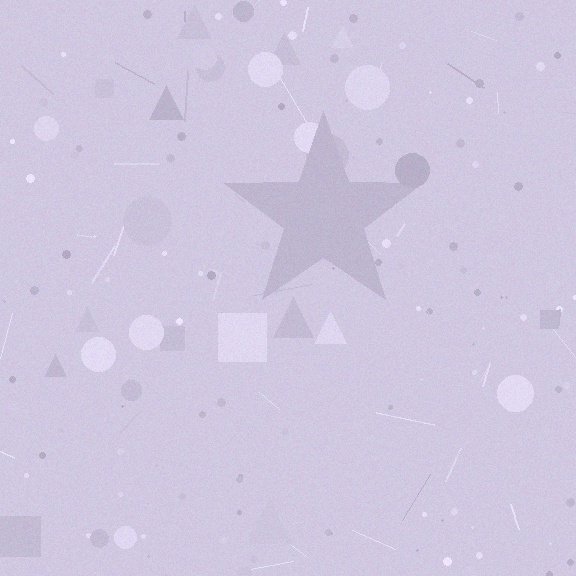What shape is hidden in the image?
A star is hidden in the image.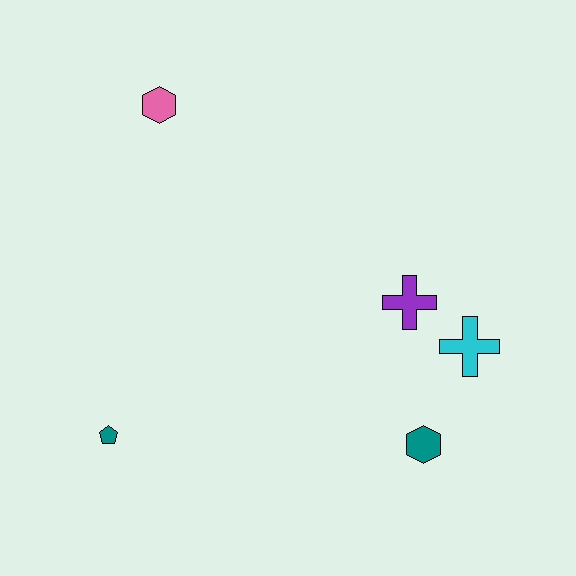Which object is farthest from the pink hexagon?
The teal hexagon is farthest from the pink hexagon.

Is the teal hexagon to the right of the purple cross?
Yes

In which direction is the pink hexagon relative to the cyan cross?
The pink hexagon is to the left of the cyan cross.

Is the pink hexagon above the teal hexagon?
Yes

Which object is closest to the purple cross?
The cyan cross is closest to the purple cross.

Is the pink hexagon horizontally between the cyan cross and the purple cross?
No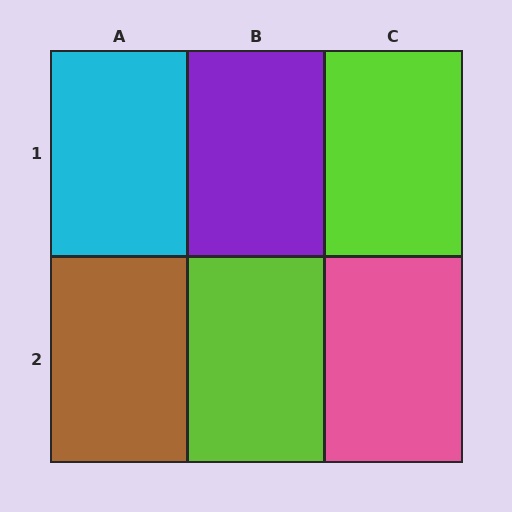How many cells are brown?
1 cell is brown.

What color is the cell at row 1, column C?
Lime.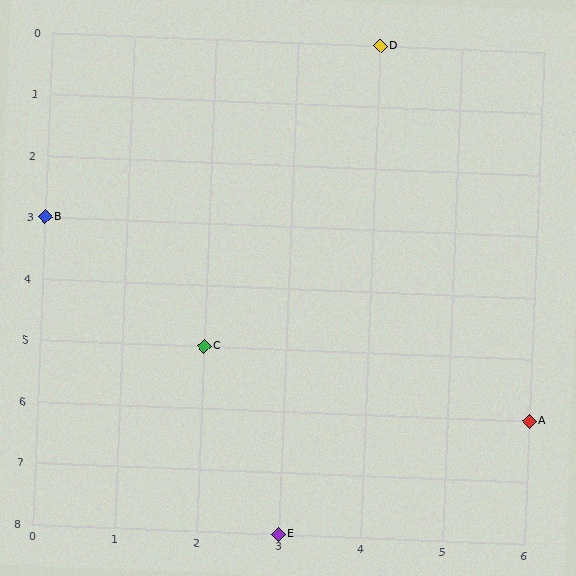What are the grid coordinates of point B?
Point B is at grid coordinates (0, 3).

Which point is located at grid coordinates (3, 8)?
Point E is at (3, 8).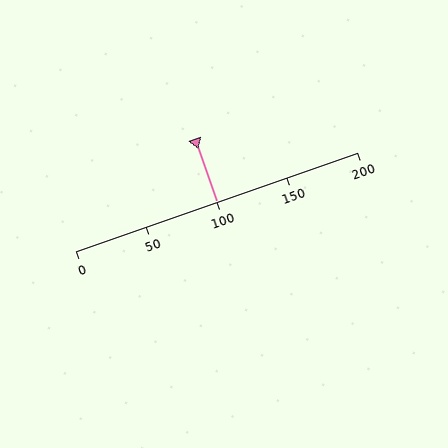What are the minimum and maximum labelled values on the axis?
The axis runs from 0 to 200.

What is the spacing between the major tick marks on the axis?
The major ticks are spaced 50 apart.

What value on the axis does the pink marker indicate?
The marker indicates approximately 100.